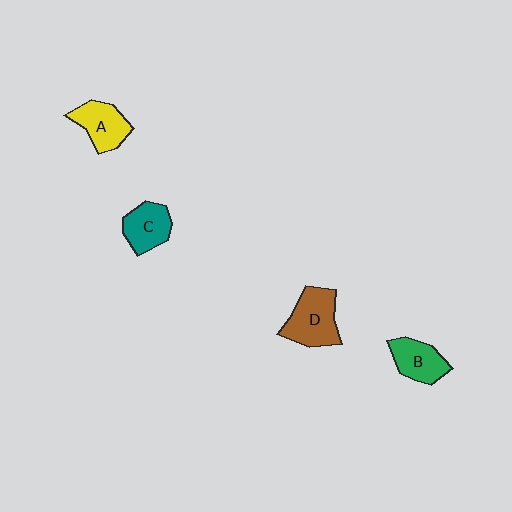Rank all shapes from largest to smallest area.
From largest to smallest: D (brown), A (yellow), B (green), C (teal).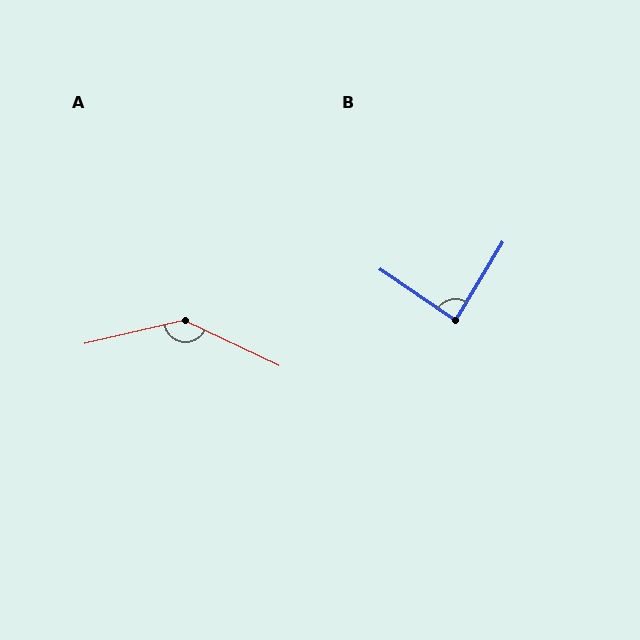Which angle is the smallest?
B, at approximately 87 degrees.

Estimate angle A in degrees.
Approximately 141 degrees.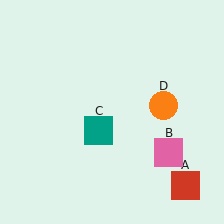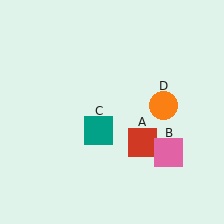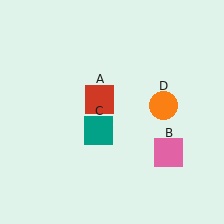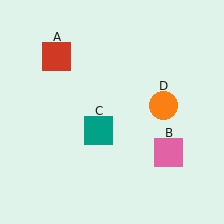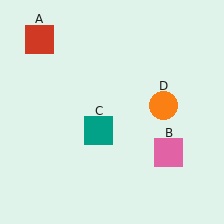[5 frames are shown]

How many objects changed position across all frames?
1 object changed position: red square (object A).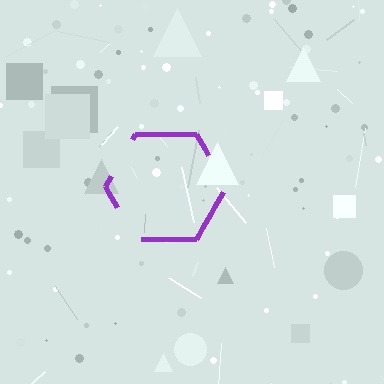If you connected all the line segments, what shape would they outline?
They would outline a hexagon.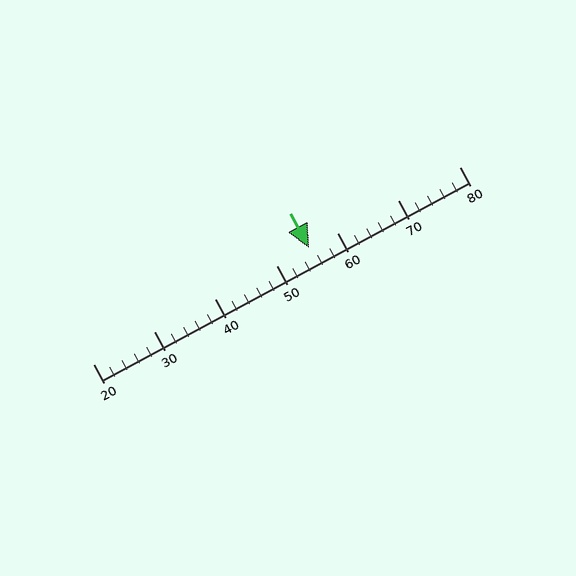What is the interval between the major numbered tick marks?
The major tick marks are spaced 10 units apart.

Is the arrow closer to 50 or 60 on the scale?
The arrow is closer to 60.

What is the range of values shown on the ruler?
The ruler shows values from 20 to 80.